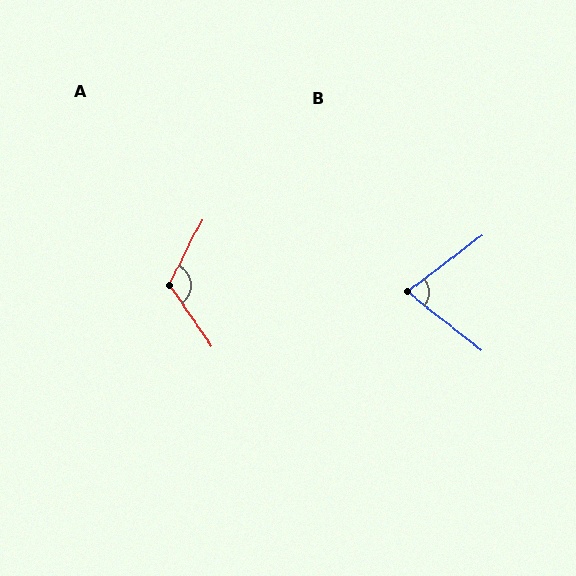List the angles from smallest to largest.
B (75°), A (119°).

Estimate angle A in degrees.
Approximately 119 degrees.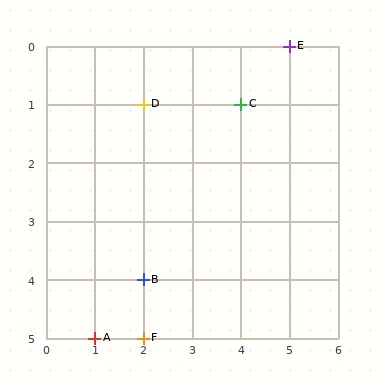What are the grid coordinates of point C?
Point C is at grid coordinates (4, 1).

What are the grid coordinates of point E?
Point E is at grid coordinates (5, 0).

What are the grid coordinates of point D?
Point D is at grid coordinates (2, 1).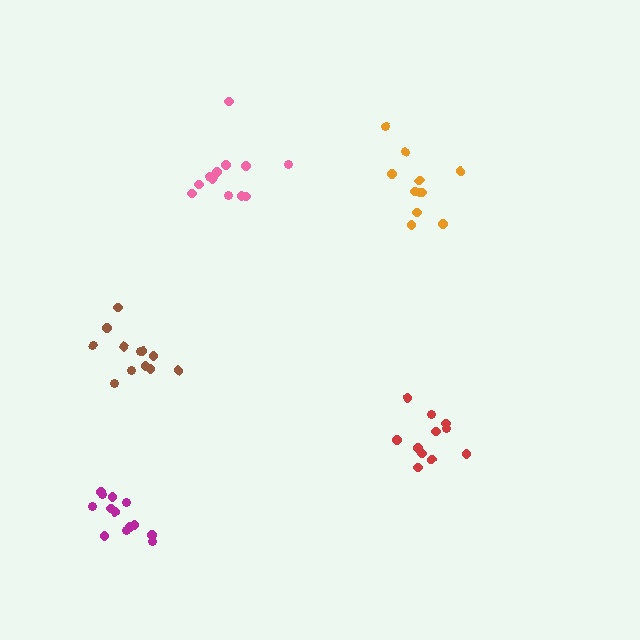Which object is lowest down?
The magenta cluster is bottommost.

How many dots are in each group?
Group 1: 11 dots, Group 2: 11 dots, Group 3: 12 dots, Group 4: 13 dots, Group 5: 12 dots (59 total).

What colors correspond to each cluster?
The clusters are colored: orange, red, pink, magenta, brown.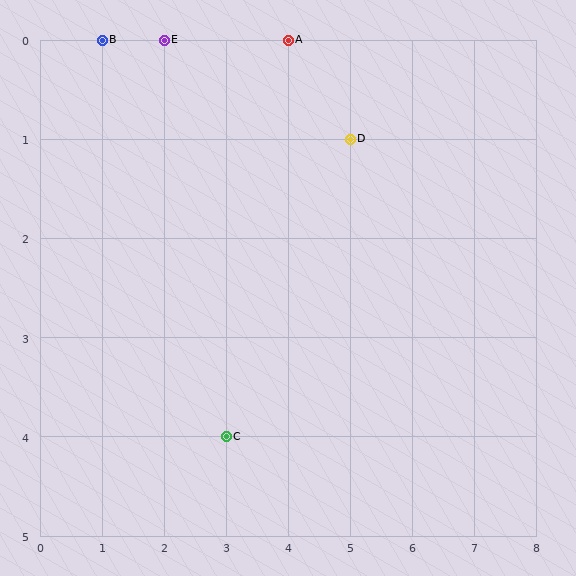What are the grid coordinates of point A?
Point A is at grid coordinates (4, 0).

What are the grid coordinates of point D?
Point D is at grid coordinates (5, 1).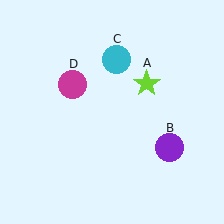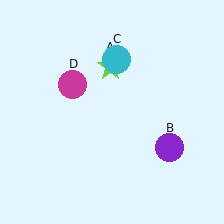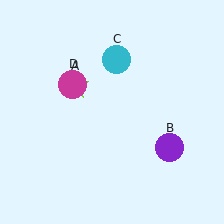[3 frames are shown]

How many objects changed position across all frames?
1 object changed position: lime star (object A).